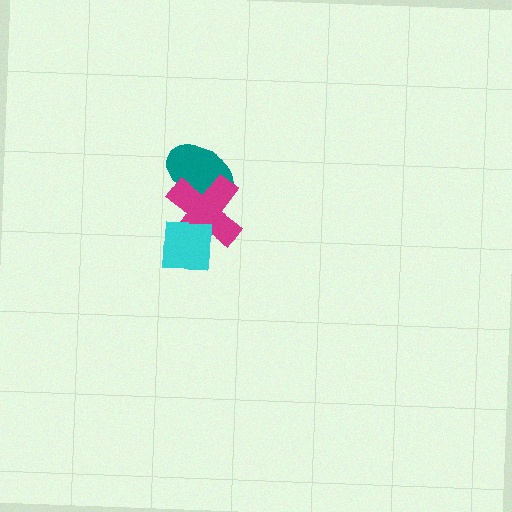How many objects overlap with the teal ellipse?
1 object overlaps with the teal ellipse.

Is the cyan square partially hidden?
No, no other shape covers it.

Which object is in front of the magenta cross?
The cyan square is in front of the magenta cross.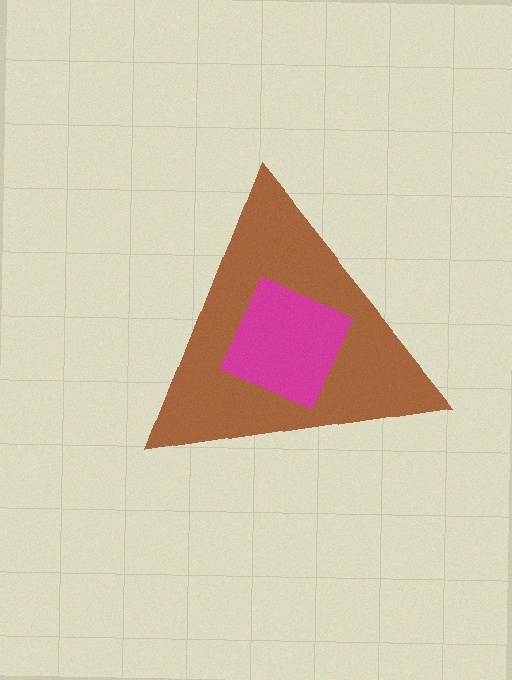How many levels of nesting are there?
2.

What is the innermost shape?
The magenta square.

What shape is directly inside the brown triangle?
The magenta square.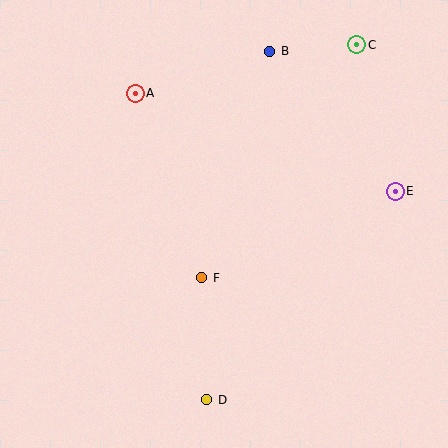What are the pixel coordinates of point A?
Point A is at (135, 93).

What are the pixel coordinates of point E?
Point E is at (395, 191).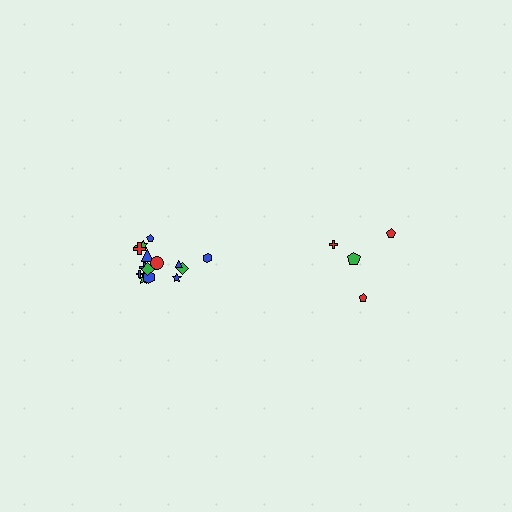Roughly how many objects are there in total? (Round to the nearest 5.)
Roughly 20 objects in total.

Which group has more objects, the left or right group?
The left group.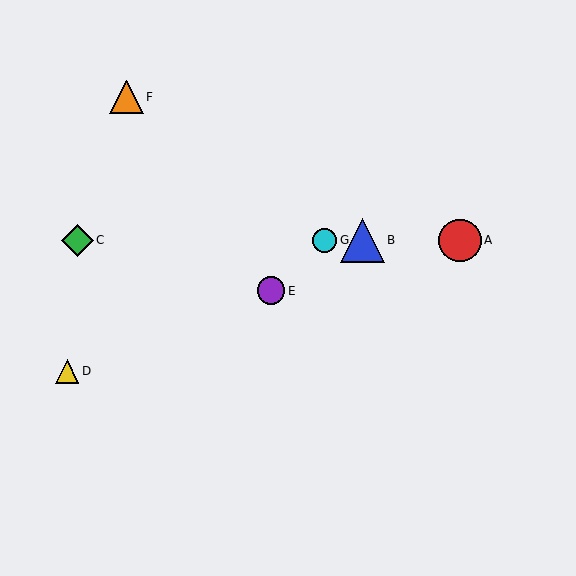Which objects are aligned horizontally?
Objects A, B, C, G are aligned horizontally.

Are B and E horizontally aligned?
No, B is at y≈240 and E is at y≈291.